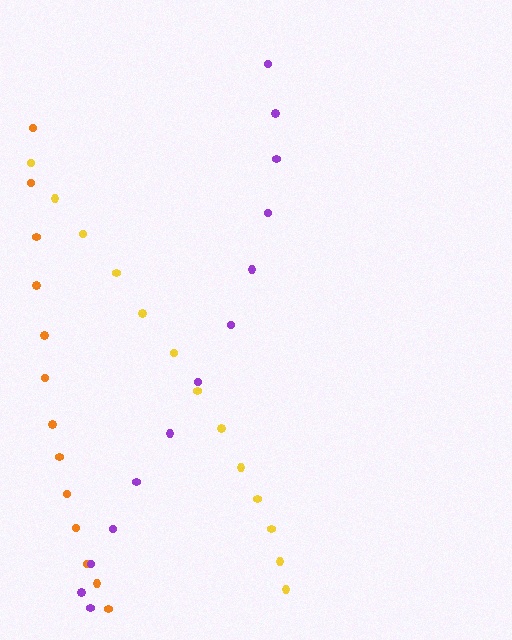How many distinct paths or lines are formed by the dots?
There are 3 distinct paths.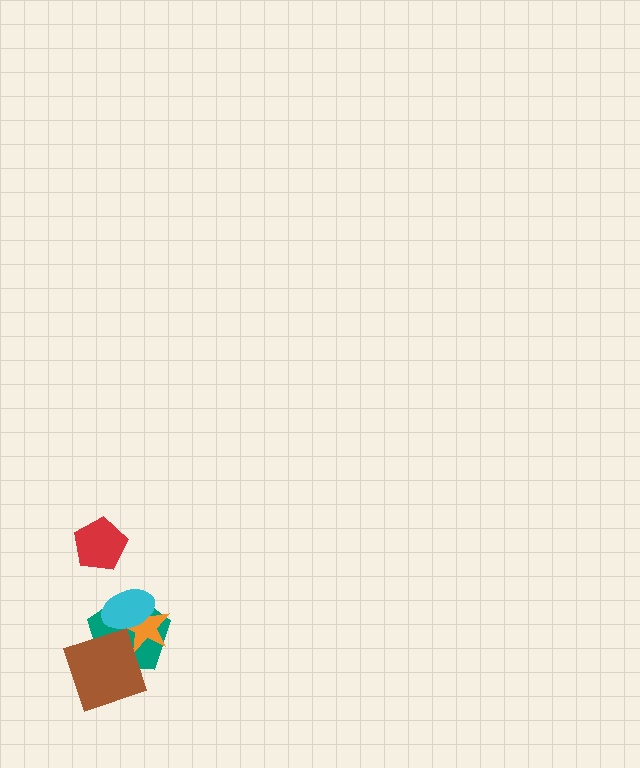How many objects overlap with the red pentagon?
0 objects overlap with the red pentagon.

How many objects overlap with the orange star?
3 objects overlap with the orange star.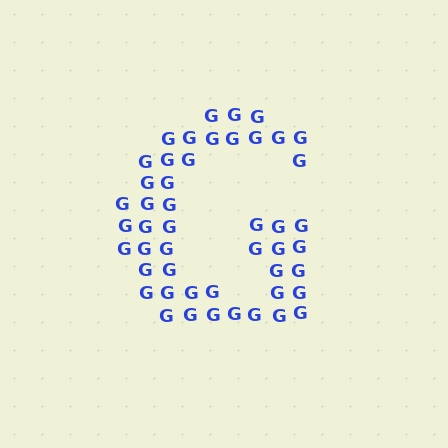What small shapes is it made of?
It is made of small letter G's.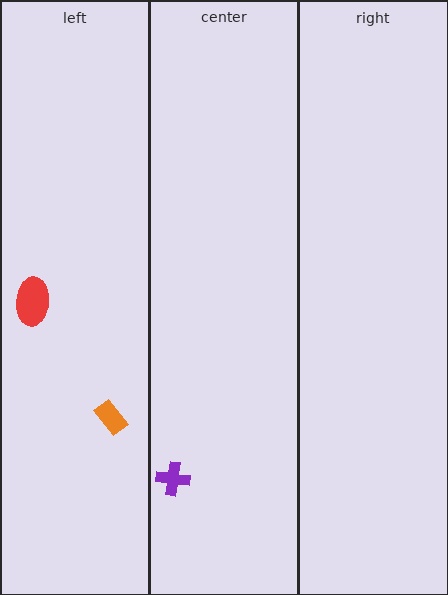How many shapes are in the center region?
1.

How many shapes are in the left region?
2.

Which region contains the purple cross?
The center region.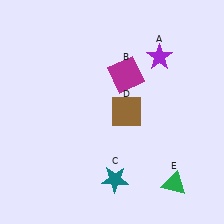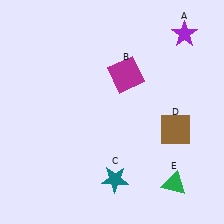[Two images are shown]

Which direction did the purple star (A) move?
The purple star (A) moved right.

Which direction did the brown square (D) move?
The brown square (D) moved right.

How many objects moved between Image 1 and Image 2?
2 objects moved between the two images.